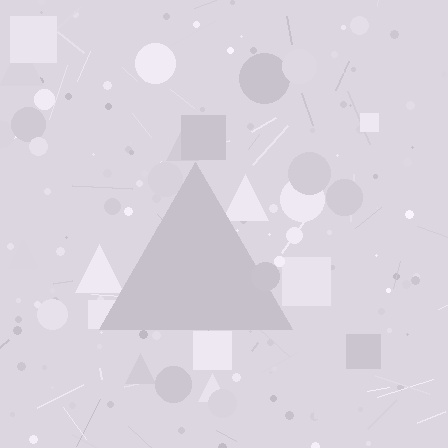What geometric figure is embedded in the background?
A triangle is embedded in the background.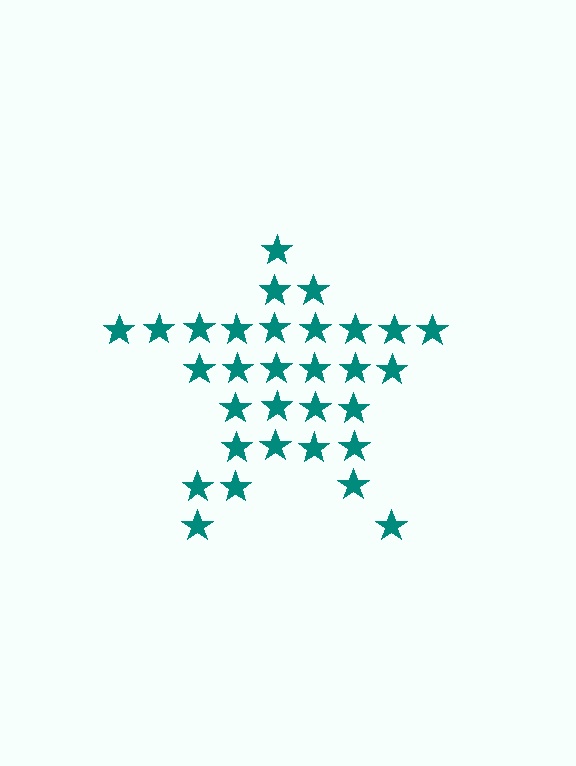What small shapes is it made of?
It is made of small stars.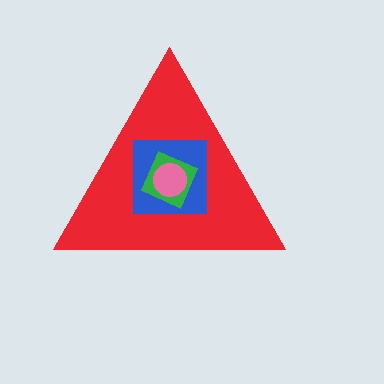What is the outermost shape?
The red triangle.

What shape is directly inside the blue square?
The green diamond.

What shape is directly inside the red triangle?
The blue square.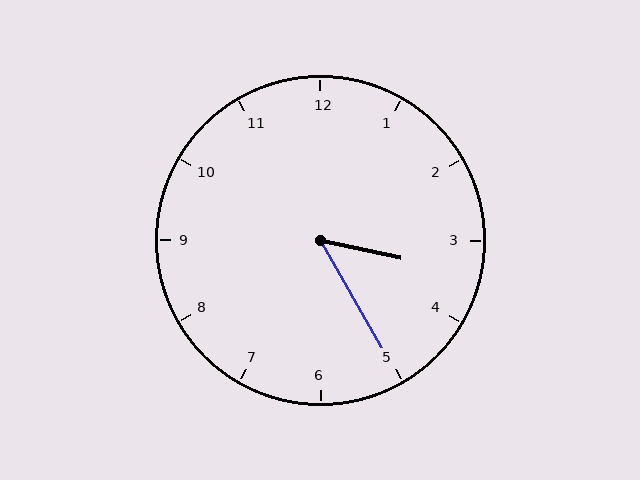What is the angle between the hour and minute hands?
Approximately 48 degrees.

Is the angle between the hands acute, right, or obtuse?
It is acute.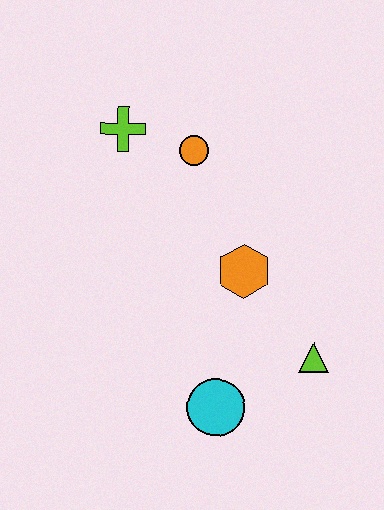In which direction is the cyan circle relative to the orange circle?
The cyan circle is below the orange circle.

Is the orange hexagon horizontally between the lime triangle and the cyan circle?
Yes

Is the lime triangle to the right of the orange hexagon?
Yes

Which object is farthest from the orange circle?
The cyan circle is farthest from the orange circle.